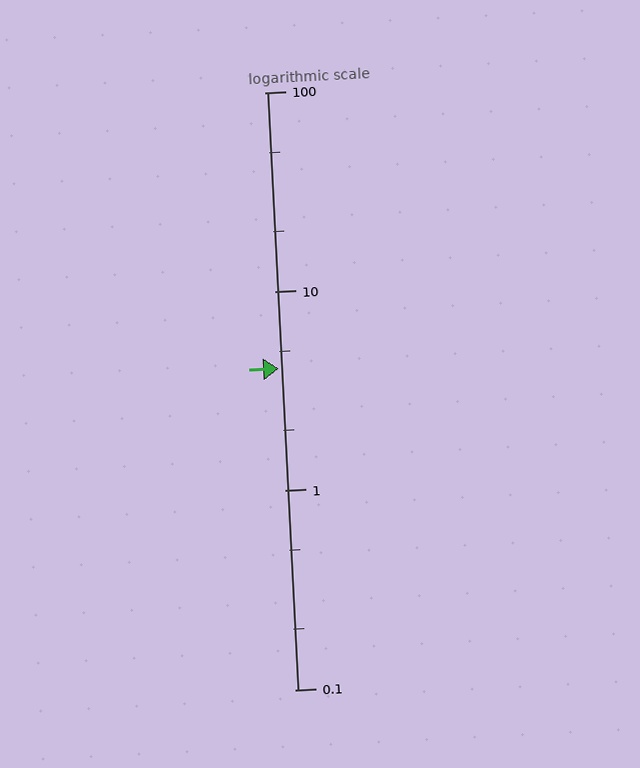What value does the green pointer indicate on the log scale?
The pointer indicates approximately 4.1.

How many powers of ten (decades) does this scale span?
The scale spans 3 decades, from 0.1 to 100.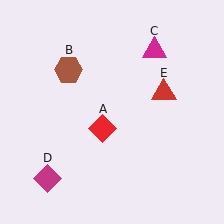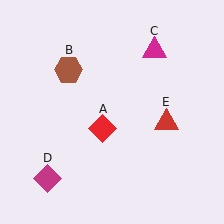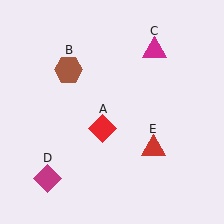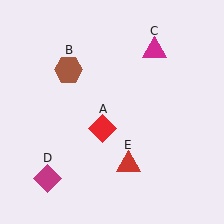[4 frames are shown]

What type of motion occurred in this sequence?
The red triangle (object E) rotated clockwise around the center of the scene.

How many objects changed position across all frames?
1 object changed position: red triangle (object E).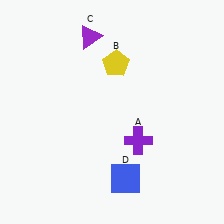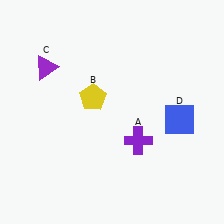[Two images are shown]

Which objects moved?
The objects that moved are: the yellow pentagon (B), the purple triangle (C), the blue square (D).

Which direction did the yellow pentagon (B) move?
The yellow pentagon (B) moved down.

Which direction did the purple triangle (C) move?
The purple triangle (C) moved left.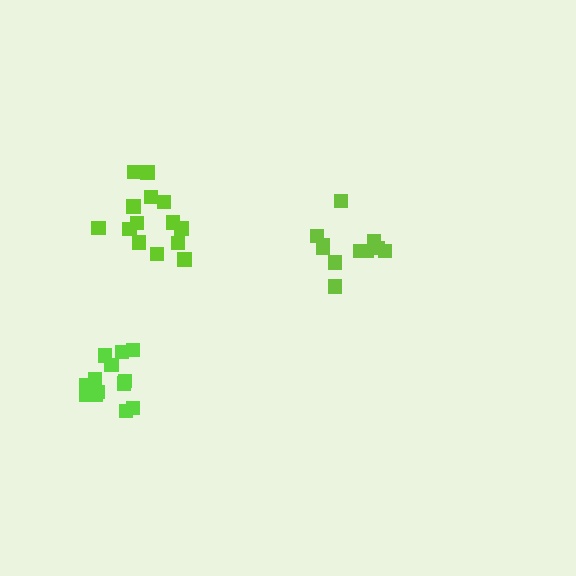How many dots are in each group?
Group 1: 11 dots, Group 2: 14 dots, Group 3: 13 dots (38 total).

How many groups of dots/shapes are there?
There are 3 groups.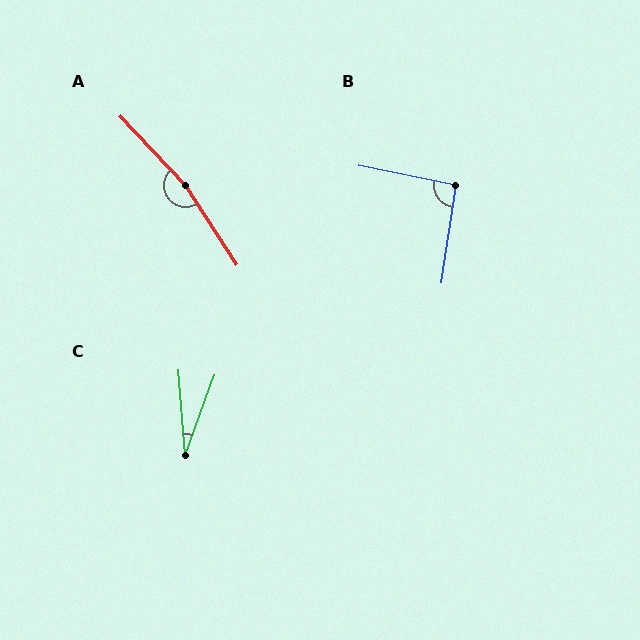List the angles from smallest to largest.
C (24°), B (93°), A (170°).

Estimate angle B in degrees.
Approximately 93 degrees.